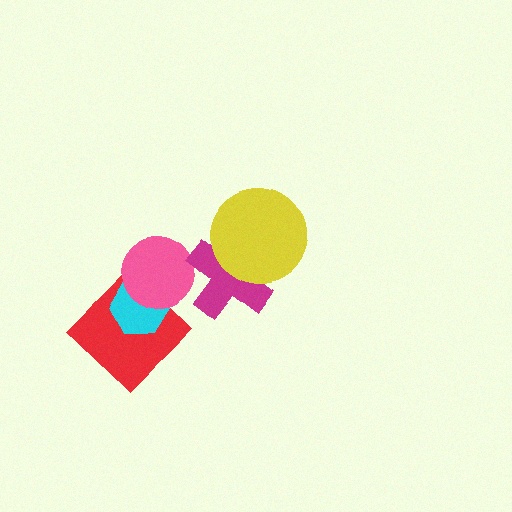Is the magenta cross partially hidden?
Yes, it is partially covered by another shape.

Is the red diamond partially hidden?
Yes, it is partially covered by another shape.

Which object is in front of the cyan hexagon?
The pink circle is in front of the cyan hexagon.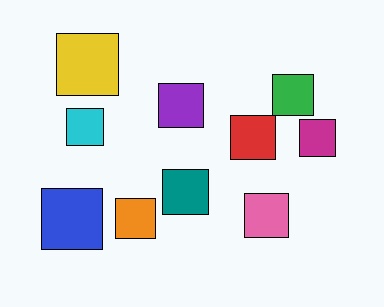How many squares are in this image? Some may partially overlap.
There are 10 squares.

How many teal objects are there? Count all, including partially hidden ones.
There is 1 teal object.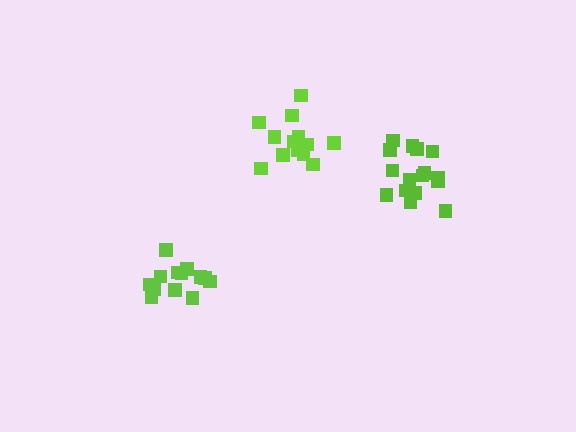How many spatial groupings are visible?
There are 3 spatial groupings.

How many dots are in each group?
Group 1: 16 dots, Group 2: 13 dots, Group 3: 13 dots (42 total).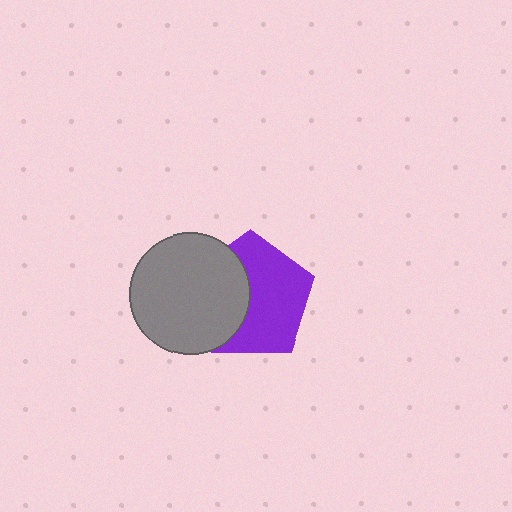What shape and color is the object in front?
The object in front is a gray circle.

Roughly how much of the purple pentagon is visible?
About half of it is visible (roughly 60%).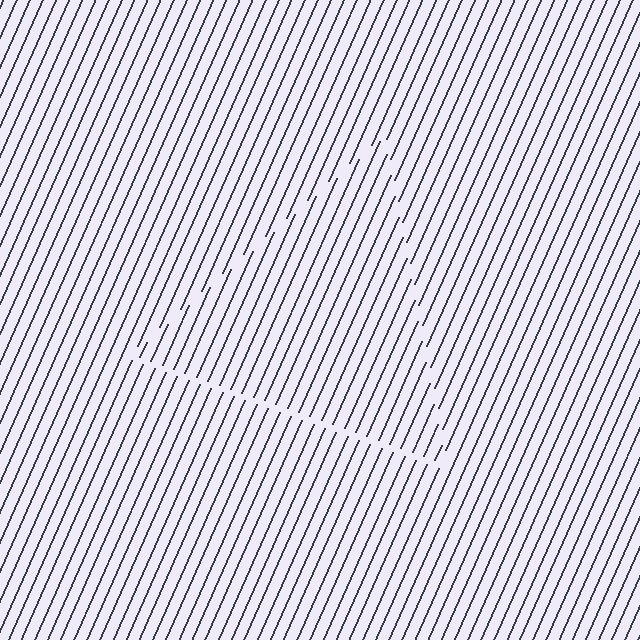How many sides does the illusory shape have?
3 sides — the line-ends trace a triangle.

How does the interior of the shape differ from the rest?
The interior of the shape contains the same grating, shifted by half a period — the contour is defined by the phase discontinuity where line-ends from the inner and outer gratings abut.